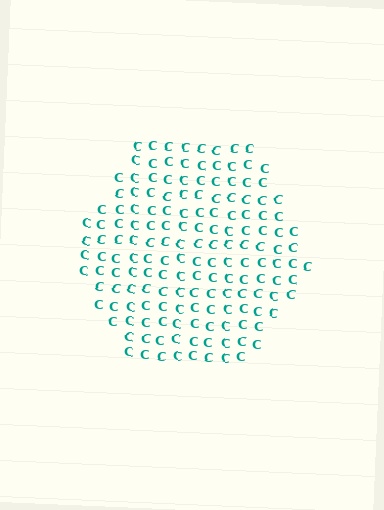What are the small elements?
The small elements are letter C's.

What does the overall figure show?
The overall figure shows a hexagon.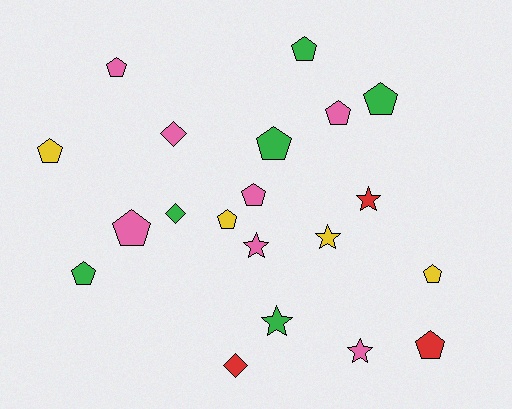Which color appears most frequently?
Pink, with 7 objects.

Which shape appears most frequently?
Pentagon, with 12 objects.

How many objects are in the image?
There are 20 objects.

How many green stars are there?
There is 1 green star.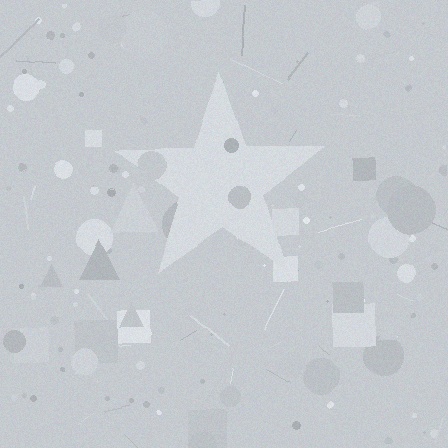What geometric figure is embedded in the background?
A star is embedded in the background.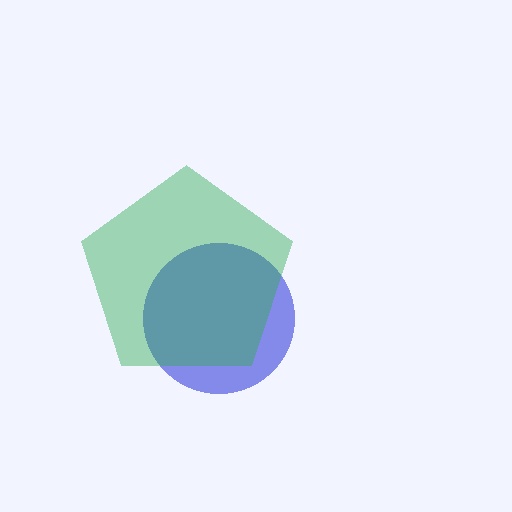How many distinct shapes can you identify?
There are 2 distinct shapes: a blue circle, a green pentagon.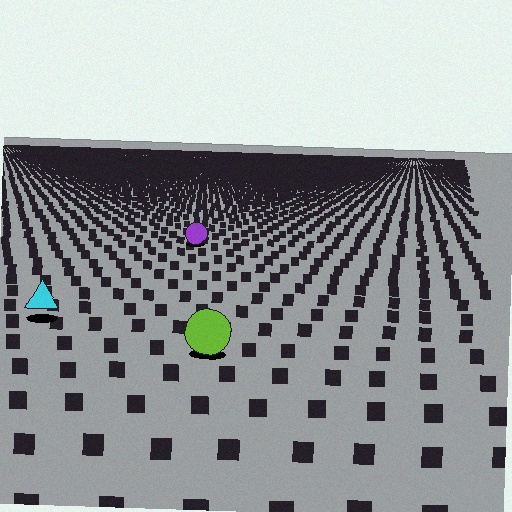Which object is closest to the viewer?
The lime circle is closest. The texture marks near it are larger and more spread out.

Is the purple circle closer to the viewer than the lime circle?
No. The lime circle is closer — you can tell from the texture gradient: the ground texture is coarser near it.